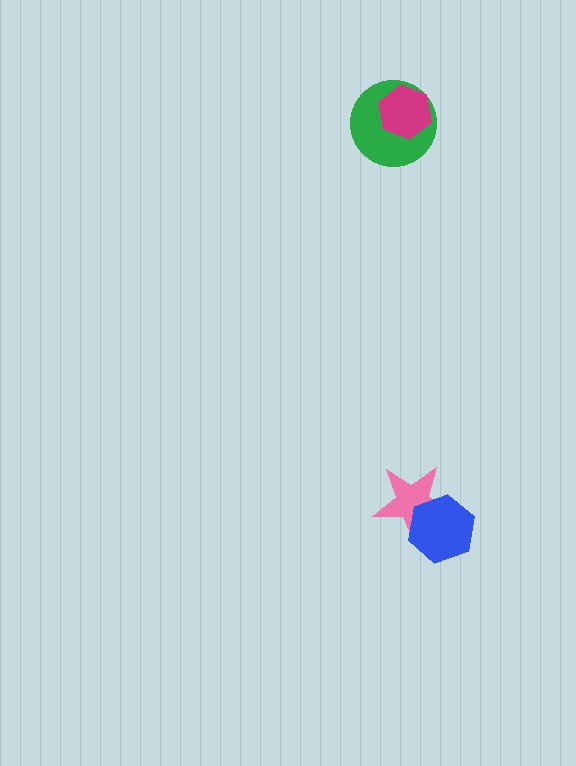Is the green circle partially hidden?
Yes, it is partially covered by another shape.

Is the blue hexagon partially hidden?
No, no other shape covers it.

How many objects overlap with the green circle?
1 object overlaps with the green circle.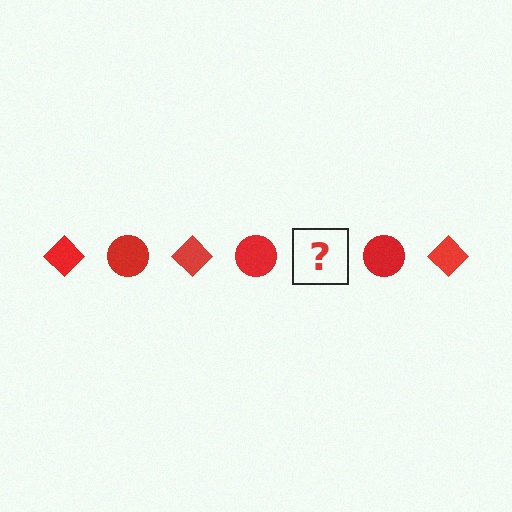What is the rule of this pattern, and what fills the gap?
The rule is that the pattern cycles through diamond, circle shapes in red. The gap should be filled with a red diamond.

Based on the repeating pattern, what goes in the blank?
The blank should be a red diamond.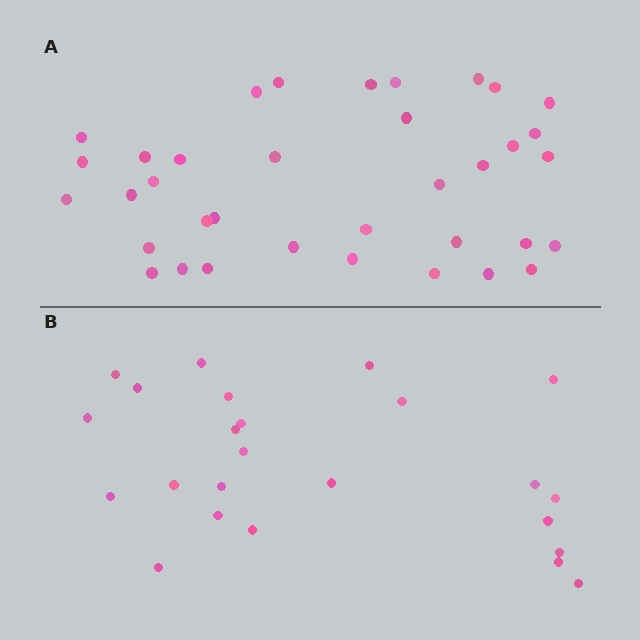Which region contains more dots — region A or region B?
Region A (the top region) has more dots.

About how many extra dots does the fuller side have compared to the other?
Region A has roughly 12 or so more dots than region B.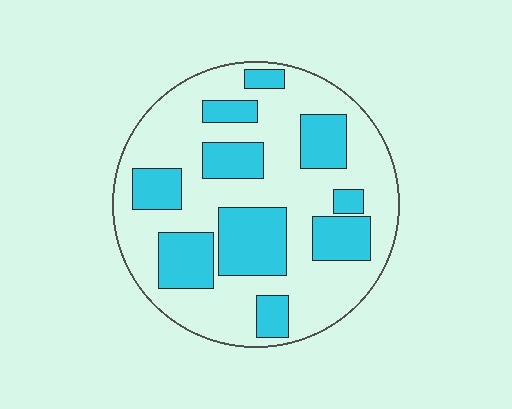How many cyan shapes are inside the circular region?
10.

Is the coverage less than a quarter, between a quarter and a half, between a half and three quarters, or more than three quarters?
Between a quarter and a half.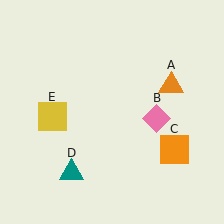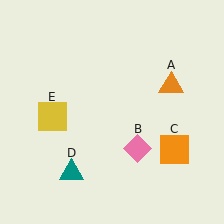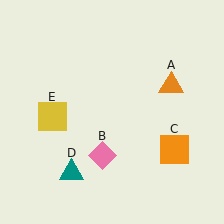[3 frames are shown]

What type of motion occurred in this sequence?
The pink diamond (object B) rotated clockwise around the center of the scene.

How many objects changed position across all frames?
1 object changed position: pink diamond (object B).